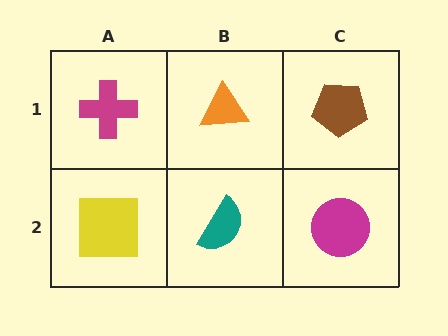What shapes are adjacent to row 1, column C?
A magenta circle (row 2, column C), an orange triangle (row 1, column B).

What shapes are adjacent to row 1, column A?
A yellow square (row 2, column A), an orange triangle (row 1, column B).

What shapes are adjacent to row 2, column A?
A magenta cross (row 1, column A), a teal semicircle (row 2, column B).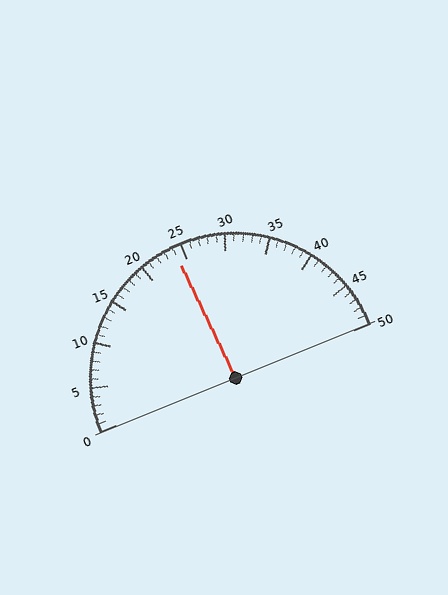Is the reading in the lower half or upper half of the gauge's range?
The reading is in the lower half of the range (0 to 50).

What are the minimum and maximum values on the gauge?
The gauge ranges from 0 to 50.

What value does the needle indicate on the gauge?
The needle indicates approximately 24.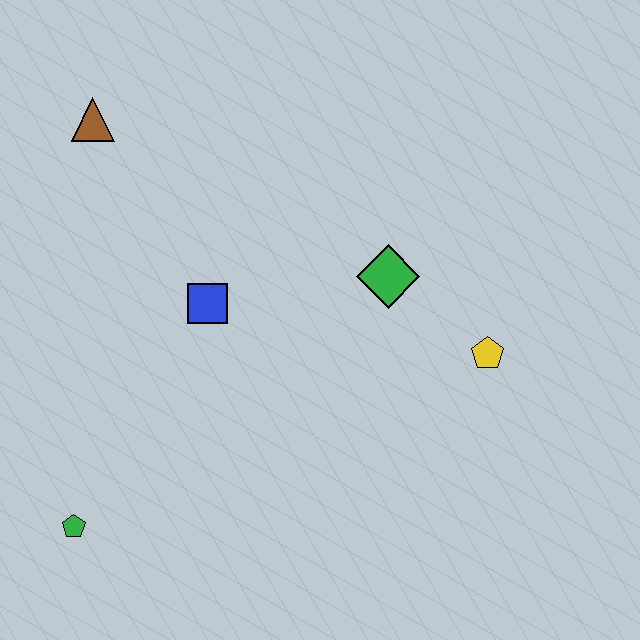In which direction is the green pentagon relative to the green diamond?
The green pentagon is to the left of the green diamond.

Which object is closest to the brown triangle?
The blue square is closest to the brown triangle.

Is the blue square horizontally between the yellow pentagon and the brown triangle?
Yes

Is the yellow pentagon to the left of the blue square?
No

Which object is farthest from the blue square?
The yellow pentagon is farthest from the blue square.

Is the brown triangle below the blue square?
No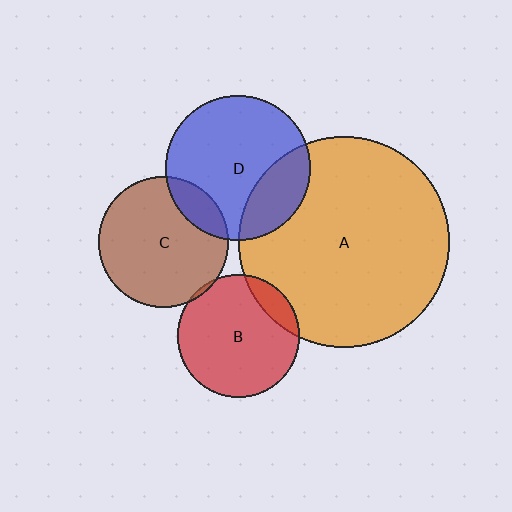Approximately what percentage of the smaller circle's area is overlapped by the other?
Approximately 10%.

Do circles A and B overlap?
Yes.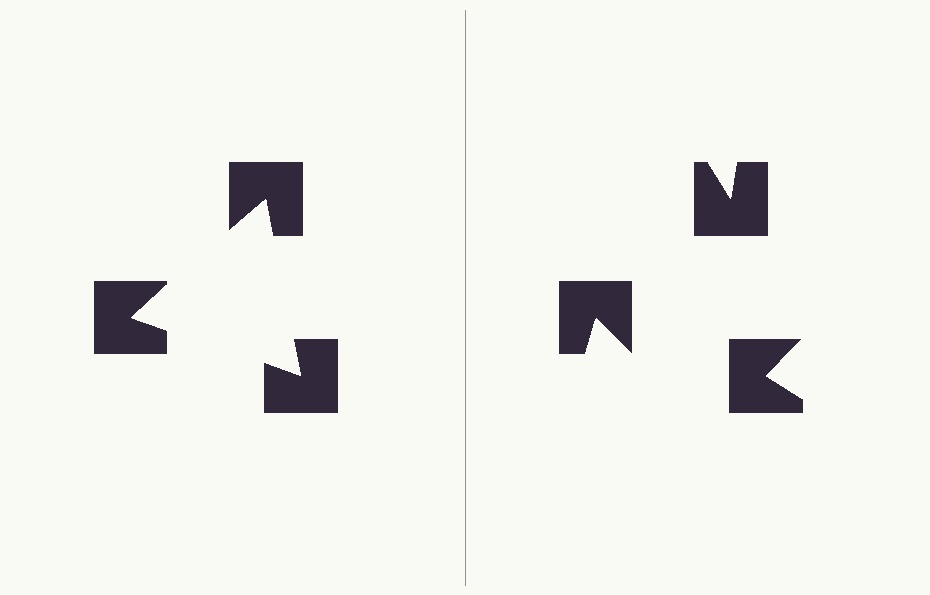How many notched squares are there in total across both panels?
6 — 3 on each side.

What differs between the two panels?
The notched squares are positioned identically on both sides; only the wedge orientations differ. On the left they align to a triangle; on the right they are misaligned.